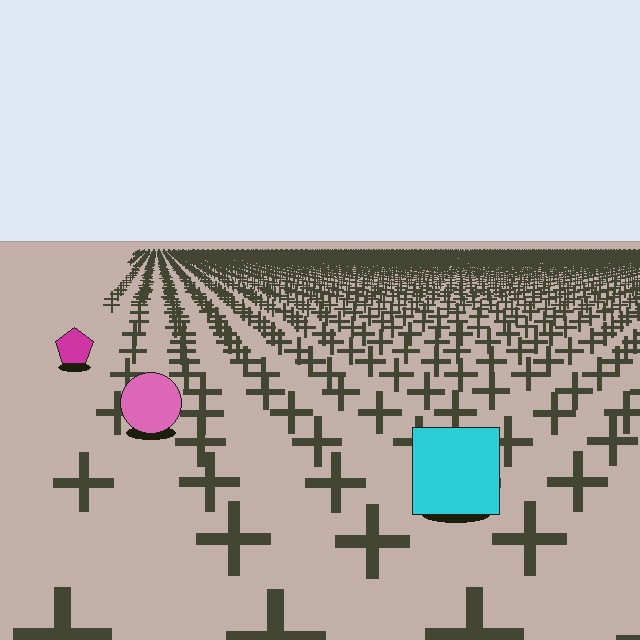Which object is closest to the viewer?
The cyan square is closest. The texture marks near it are larger and more spread out.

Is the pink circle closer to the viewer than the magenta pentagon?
Yes. The pink circle is closer — you can tell from the texture gradient: the ground texture is coarser near it.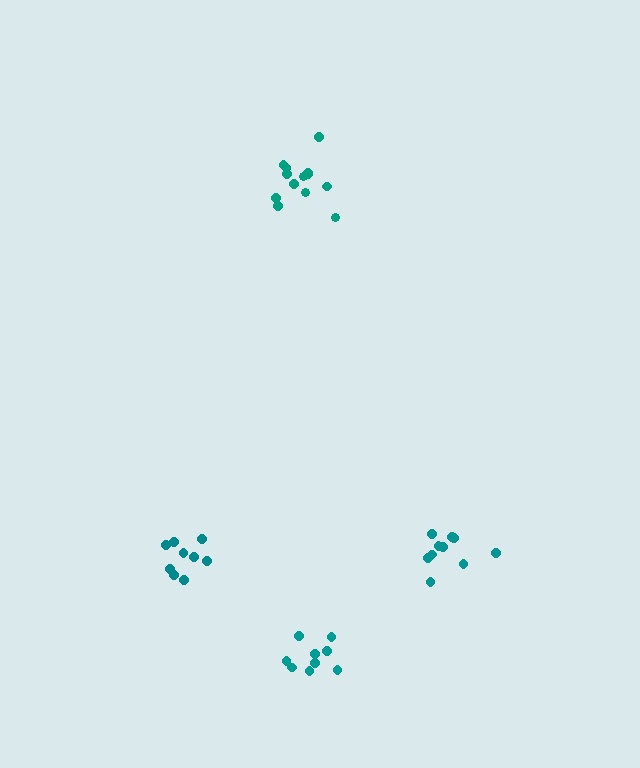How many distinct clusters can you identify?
There are 4 distinct clusters.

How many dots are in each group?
Group 1: 10 dots, Group 2: 13 dots, Group 3: 9 dots, Group 4: 9 dots (41 total).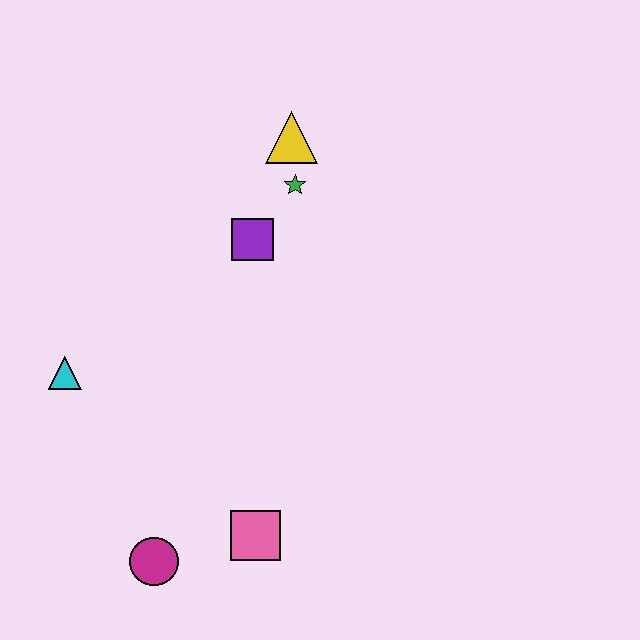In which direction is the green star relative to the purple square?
The green star is above the purple square.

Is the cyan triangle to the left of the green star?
Yes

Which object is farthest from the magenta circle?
The yellow triangle is farthest from the magenta circle.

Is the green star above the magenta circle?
Yes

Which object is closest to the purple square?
The green star is closest to the purple square.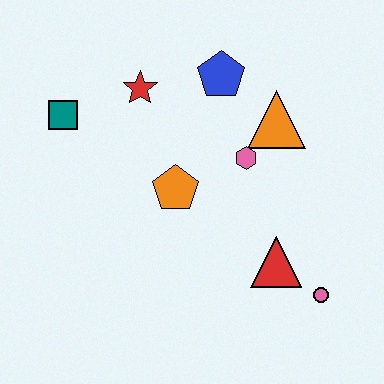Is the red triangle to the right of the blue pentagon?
Yes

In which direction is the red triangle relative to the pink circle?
The red triangle is to the left of the pink circle.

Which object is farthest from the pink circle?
The teal square is farthest from the pink circle.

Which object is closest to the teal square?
The red star is closest to the teal square.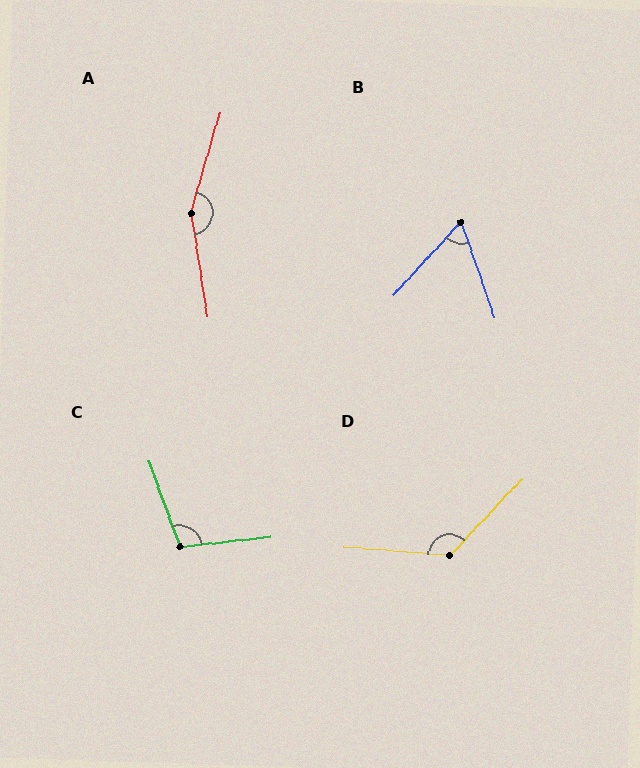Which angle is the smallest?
B, at approximately 62 degrees.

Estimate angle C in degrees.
Approximately 103 degrees.